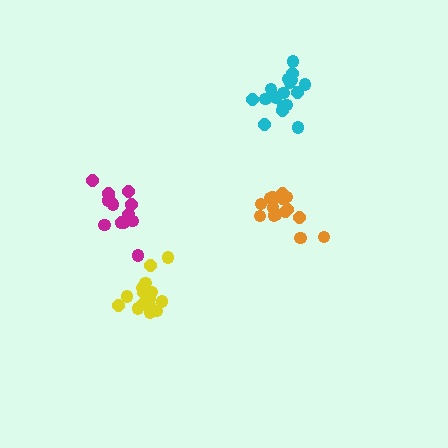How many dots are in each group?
Group 1: 17 dots, Group 2: 18 dots, Group 3: 16 dots, Group 4: 14 dots (65 total).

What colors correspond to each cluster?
The clusters are colored: cyan, yellow, orange, magenta.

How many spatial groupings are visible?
There are 4 spatial groupings.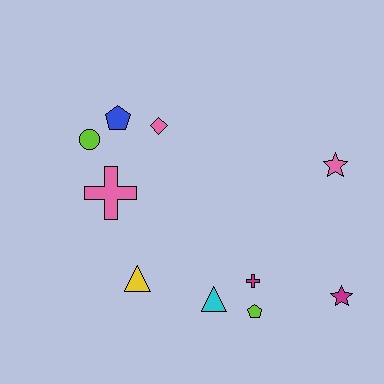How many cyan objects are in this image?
There is 1 cyan object.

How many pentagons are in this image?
There are 2 pentagons.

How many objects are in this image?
There are 10 objects.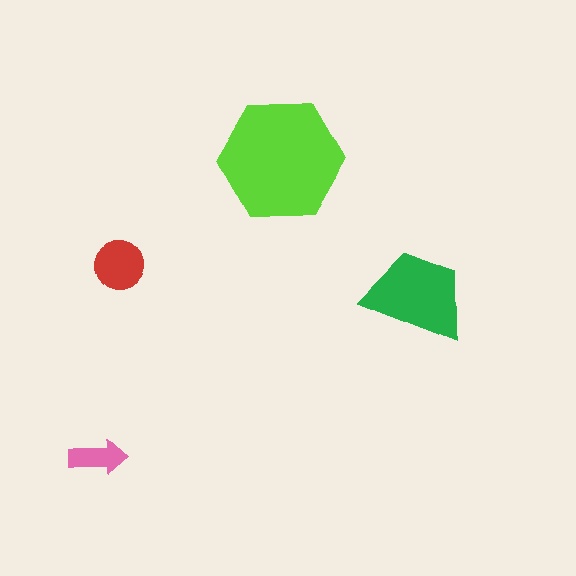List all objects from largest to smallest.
The lime hexagon, the green trapezoid, the red circle, the pink arrow.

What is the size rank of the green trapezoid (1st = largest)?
2nd.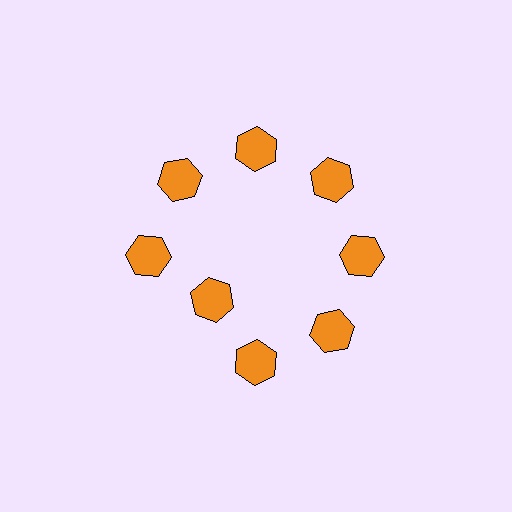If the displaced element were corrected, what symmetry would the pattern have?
It would have 8-fold rotational symmetry — the pattern would map onto itself every 45 degrees.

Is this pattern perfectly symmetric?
No. The 8 orange hexagons are arranged in a ring, but one element near the 8 o'clock position is pulled inward toward the center, breaking the 8-fold rotational symmetry.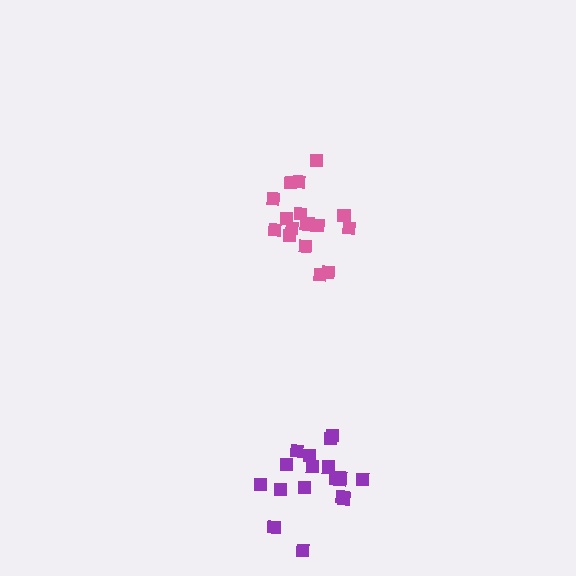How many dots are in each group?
Group 1: 18 dots, Group 2: 17 dots (35 total).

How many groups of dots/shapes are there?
There are 2 groups.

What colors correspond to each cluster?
The clusters are colored: purple, pink.